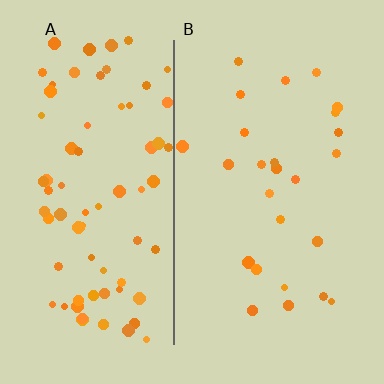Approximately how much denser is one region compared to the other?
Approximately 2.9× — region A over region B.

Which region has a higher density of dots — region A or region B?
A (the left).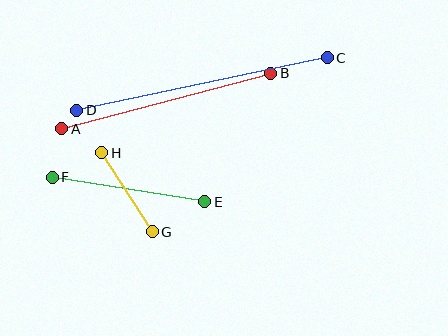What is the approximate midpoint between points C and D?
The midpoint is at approximately (202, 84) pixels.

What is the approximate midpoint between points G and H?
The midpoint is at approximately (127, 192) pixels.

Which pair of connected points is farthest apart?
Points C and D are farthest apart.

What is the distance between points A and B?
The distance is approximately 216 pixels.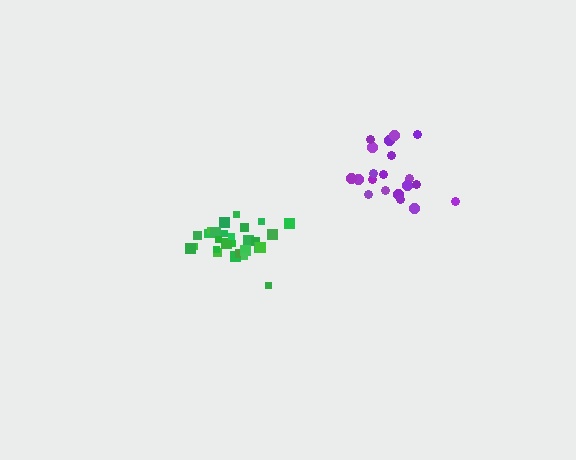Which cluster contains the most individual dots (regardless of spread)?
Green (29).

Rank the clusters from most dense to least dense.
green, purple.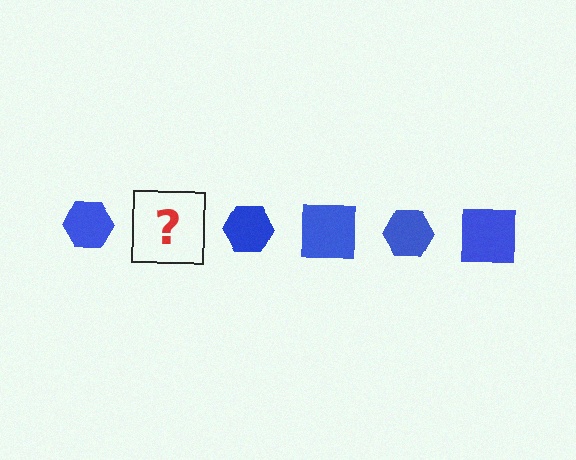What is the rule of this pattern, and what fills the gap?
The rule is that the pattern cycles through hexagon, square shapes in blue. The gap should be filled with a blue square.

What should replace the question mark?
The question mark should be replaced with a blue square.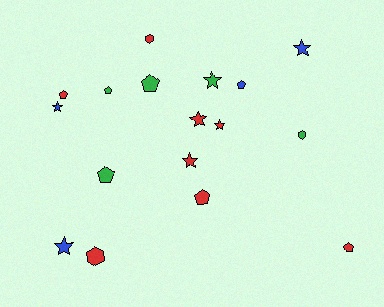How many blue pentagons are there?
There is 1 blue pentagon.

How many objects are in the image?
There are 17 objects.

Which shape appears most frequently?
Star, with 7 objects.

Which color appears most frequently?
Red, with 8 objects.